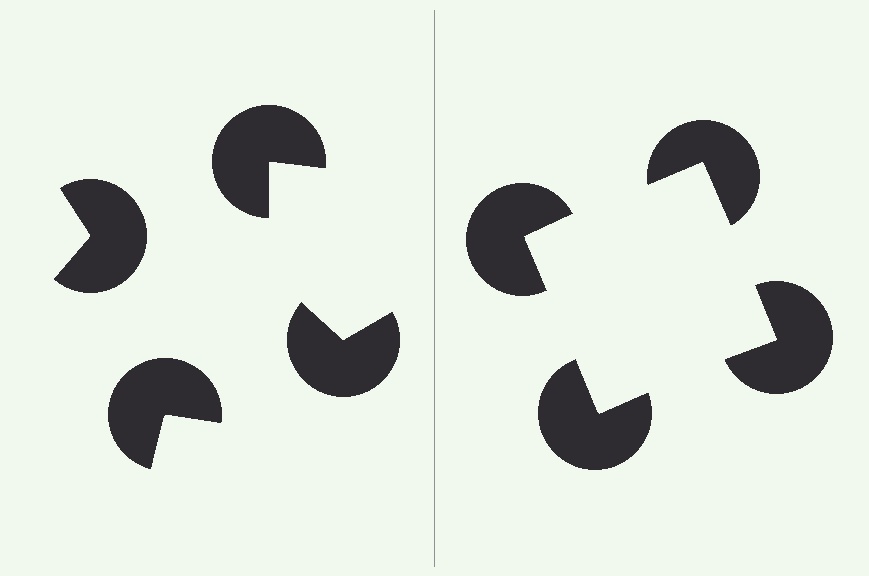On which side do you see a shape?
An illusory square appears on the right side. On the left side the wedge cuts are rotated, so no coherent shape forms.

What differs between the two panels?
The pac-man discs are positioned identically on both sides; only the wedge orientations differ. On the right they align to a square; on the left they are misaligned.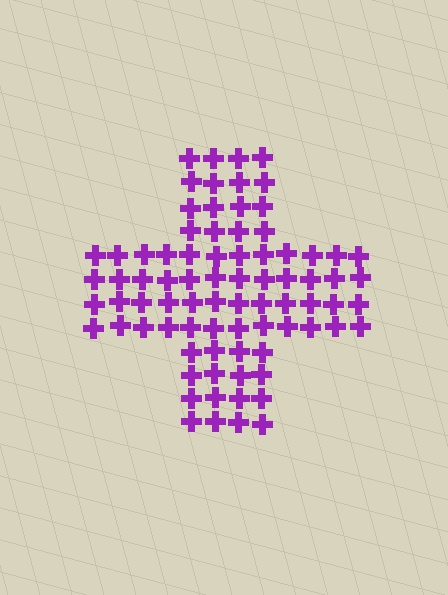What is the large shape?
The large shape is a cross.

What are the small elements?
The small elements are crosses.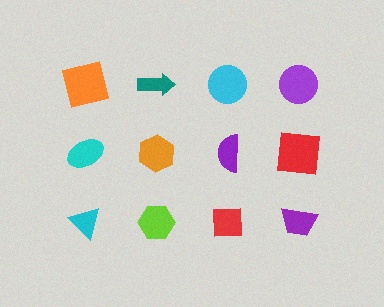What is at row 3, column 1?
A cyan triangle.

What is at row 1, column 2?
A teal arrow.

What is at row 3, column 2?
A lime hexagon.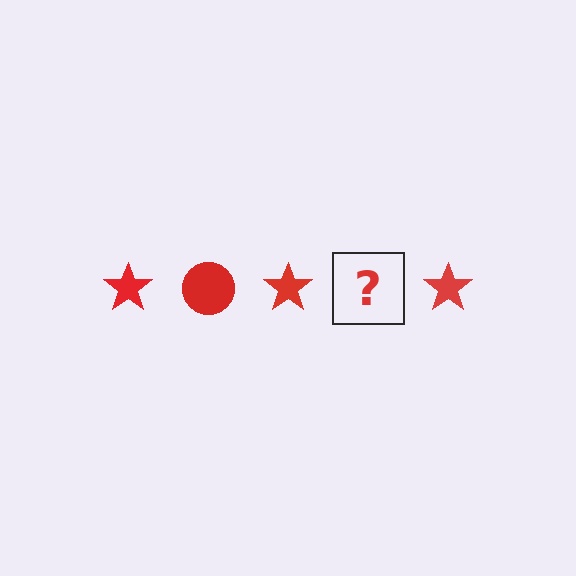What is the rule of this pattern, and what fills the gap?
The rule is that the pattern cycles through star, circle shapes in red. The gap should be filled with a red circle.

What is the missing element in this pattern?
The missing element is a red circle.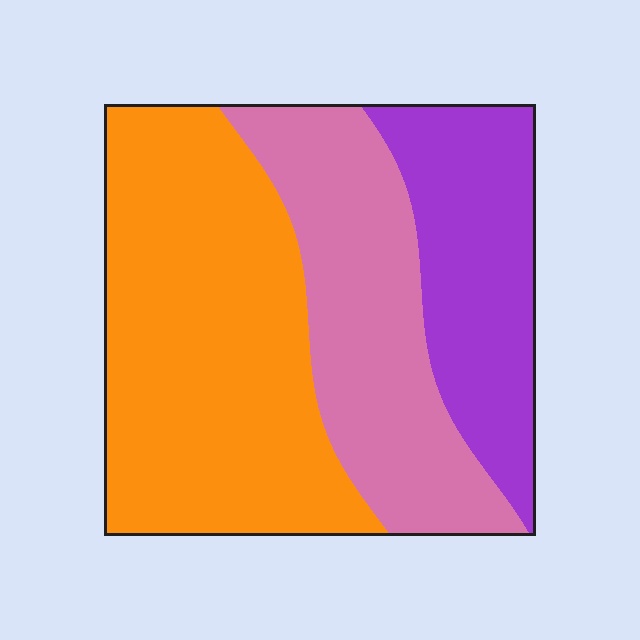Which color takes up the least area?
Purple, at roughly 25%.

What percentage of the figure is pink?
Pink covers around 30% of the figure.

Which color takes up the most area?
Orange, at roughly 45%.